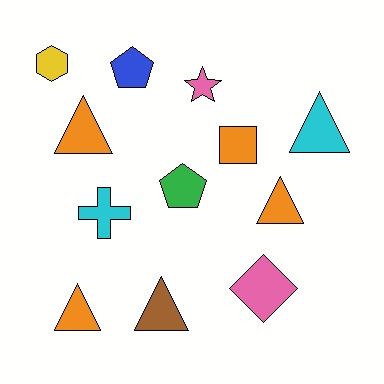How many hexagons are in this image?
There is 1 hexagon.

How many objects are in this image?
There are 12 objects.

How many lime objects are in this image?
There are no lime objects.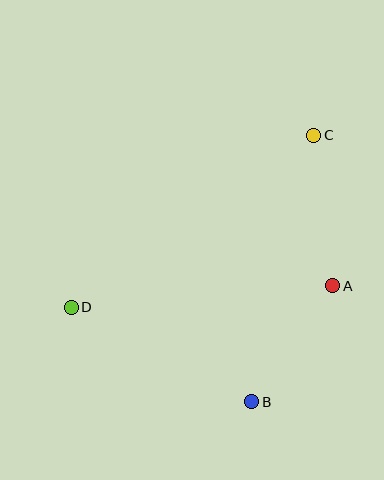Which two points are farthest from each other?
Points C and D are farthest from each other.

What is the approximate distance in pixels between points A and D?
The distance between A and D is approximately 262 pixels.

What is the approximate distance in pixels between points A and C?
The distance between A and C is approximately 152 pixels.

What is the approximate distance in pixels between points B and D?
The distance between B and D is approximately 204 pixels.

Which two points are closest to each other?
Points A and B are closest to each other.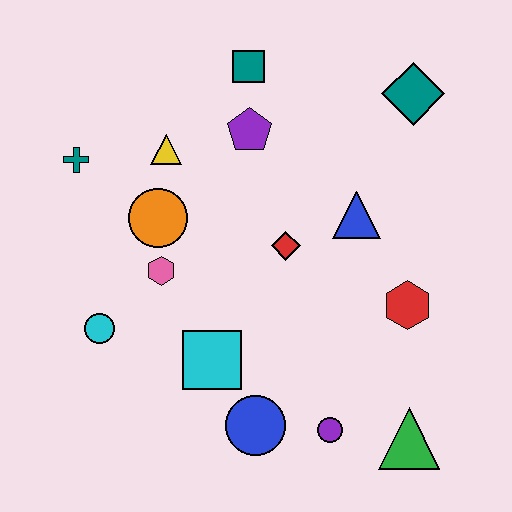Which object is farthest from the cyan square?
The teal diamond is farthest from the cyan square.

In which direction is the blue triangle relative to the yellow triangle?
The blue triangle is to the right of the yellow triangle.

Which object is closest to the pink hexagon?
The orange circle is closest to the pink hexagon.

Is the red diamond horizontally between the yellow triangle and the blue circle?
No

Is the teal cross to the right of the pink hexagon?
No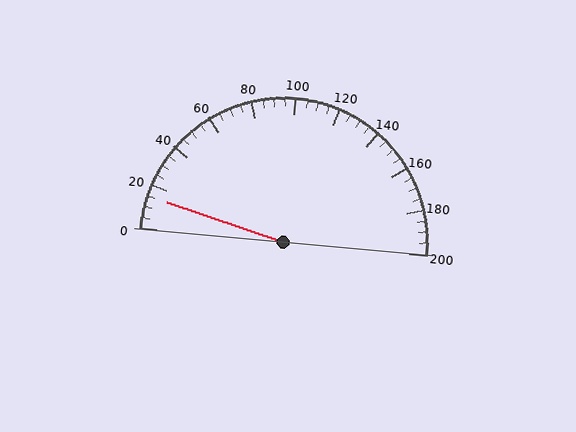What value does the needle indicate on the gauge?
The needle indicates approximately 15.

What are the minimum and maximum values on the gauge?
The gauge ranges from 0 to 200.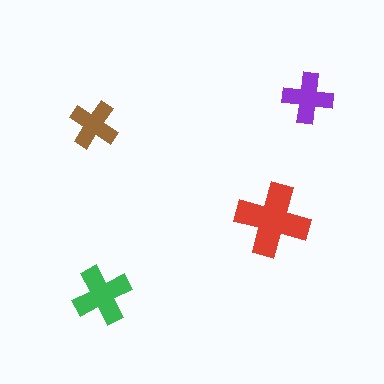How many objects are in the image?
There are 4 objects in the image.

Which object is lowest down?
The green cross is bottommost.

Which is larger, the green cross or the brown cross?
The green one.